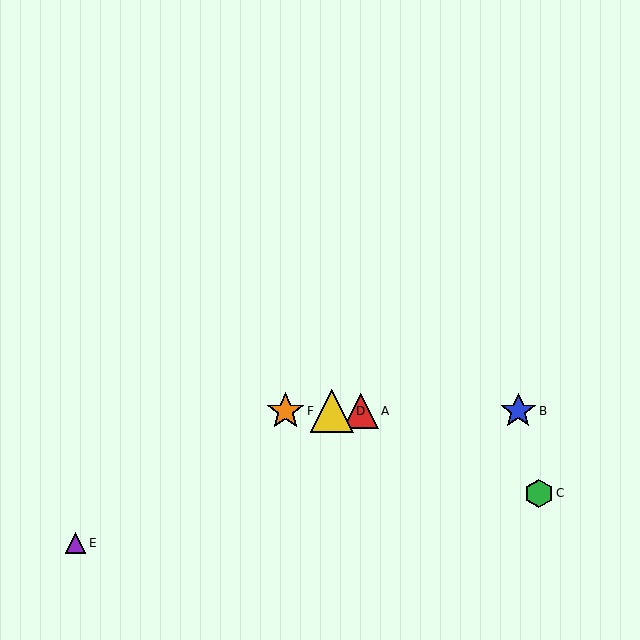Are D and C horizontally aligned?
No, D is at y≈411 and C is at y≈493.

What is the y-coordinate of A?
Object A is at y≈411.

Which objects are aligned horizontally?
Objects A, B, D, F are aligned horizontally.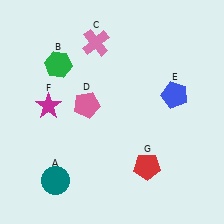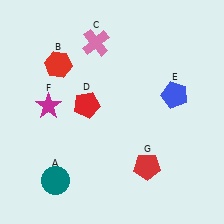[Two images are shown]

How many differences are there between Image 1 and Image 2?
There are 2 differences between the two images.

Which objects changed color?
B changed from green to red. D changed from pink to red.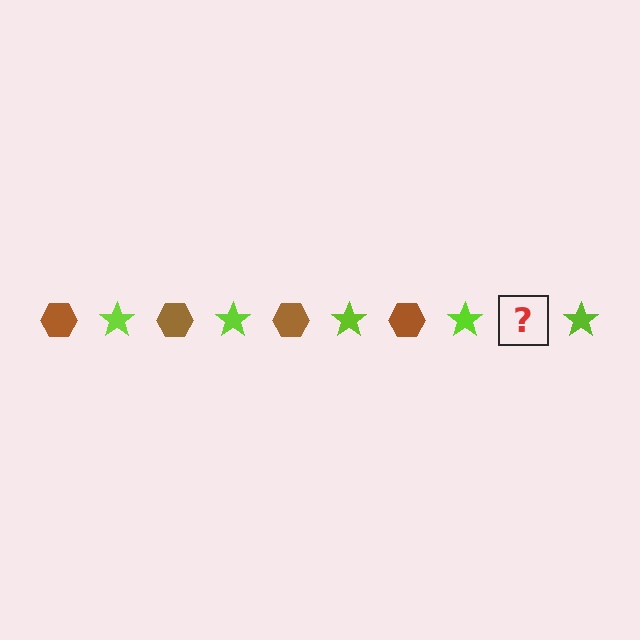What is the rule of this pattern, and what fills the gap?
The rule is that the pattern alternates between brown hexagon and lime star. The gap should be filled with a brown hexagon.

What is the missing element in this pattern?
The missing element is a brown hexagon.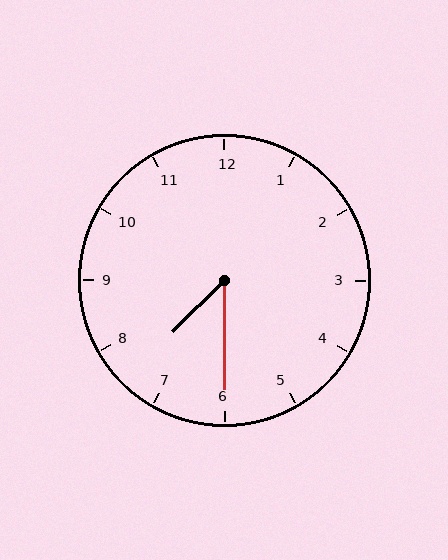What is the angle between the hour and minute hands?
Approximately 45 degrees.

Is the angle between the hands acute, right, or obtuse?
It is acute.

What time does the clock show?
7:30.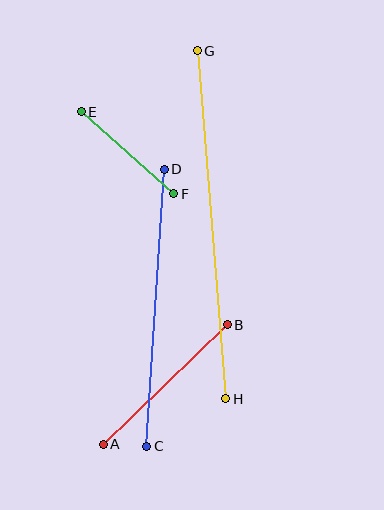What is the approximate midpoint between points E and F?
The midpoint is at approximately (127, 153) pixels.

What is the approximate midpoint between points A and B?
The midpoint is at approximately (165, 384) pixels.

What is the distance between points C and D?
The distance is approximately 277 pixels.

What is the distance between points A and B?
The distance is approximately 172 pixels.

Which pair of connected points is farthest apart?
Points G and H are farthest apart.